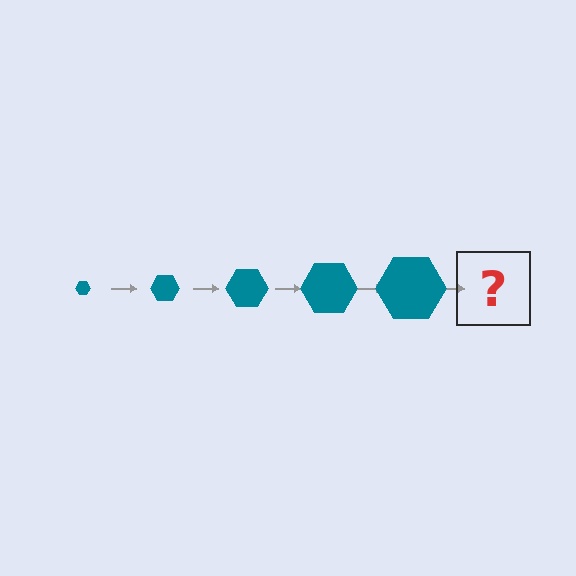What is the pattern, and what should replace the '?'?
The pattern is that the hexagon gets progressively larger each step. The '?' should be a teal hexagon, larger than the previous one.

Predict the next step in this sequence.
The next step is a teal hexagon, larger than the previous one.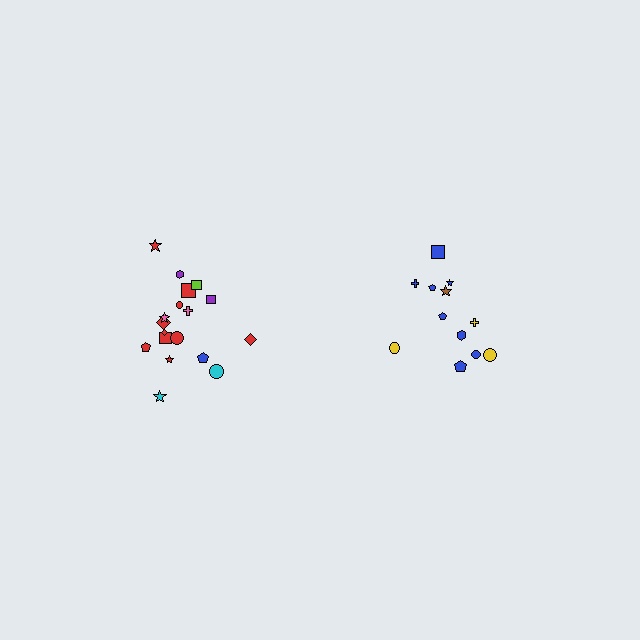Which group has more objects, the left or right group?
The left group.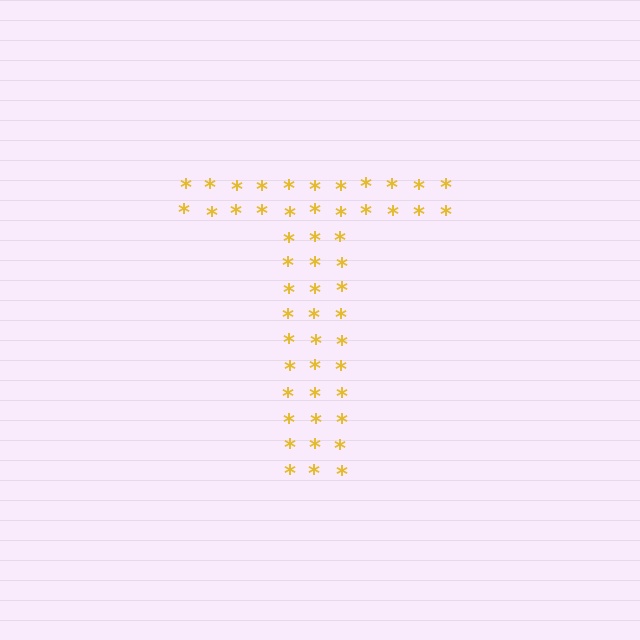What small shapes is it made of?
It is made of small asterisks.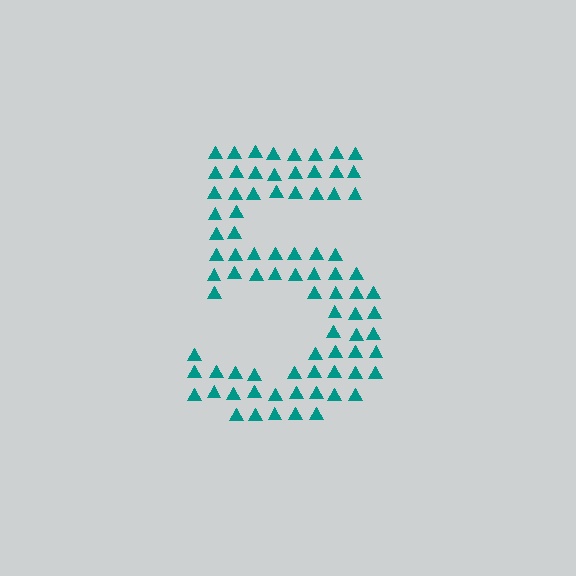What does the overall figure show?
The overall figure shows the digit 5.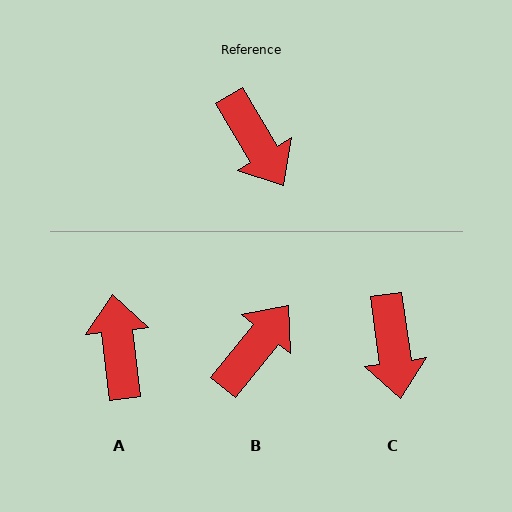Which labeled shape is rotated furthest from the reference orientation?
A, about 156 degrees away.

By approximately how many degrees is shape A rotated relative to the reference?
Approximately 156 degrees counter-clockwise.